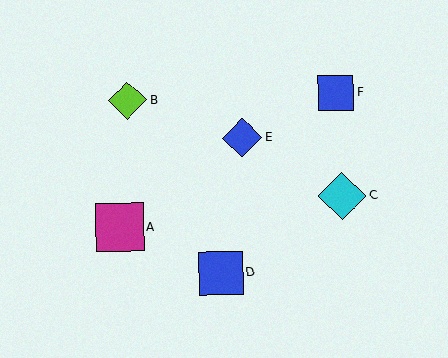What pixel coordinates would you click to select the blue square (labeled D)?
Click at (221, 273) to select the blue square D.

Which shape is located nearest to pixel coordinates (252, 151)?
The blue diamond (labeled E) at (242, 138) is nearest to that location.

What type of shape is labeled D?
Shape D is a blue square.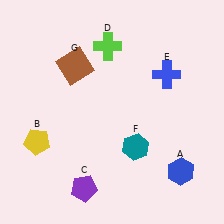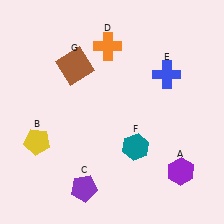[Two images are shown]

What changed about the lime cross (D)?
In Image 1, D is lime. In Image 2, it changed to orange.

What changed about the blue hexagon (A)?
In Image 1, A is blue. In Image 2, it changed to purple.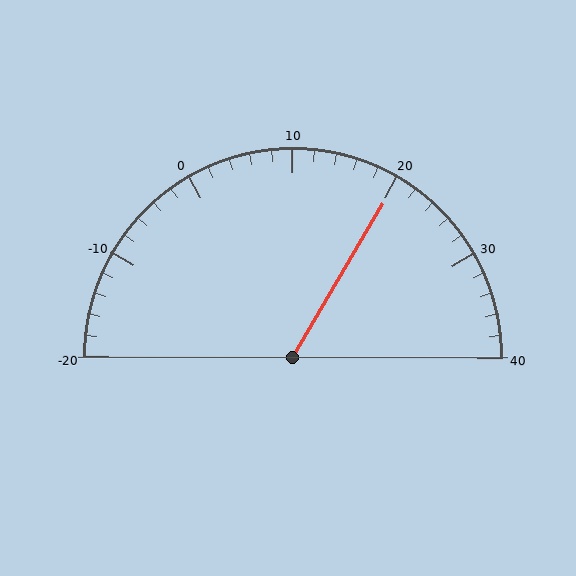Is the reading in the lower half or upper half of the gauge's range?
The reading is in the upper half of the range (-20 to 40).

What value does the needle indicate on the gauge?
The needle indicates approximately 20.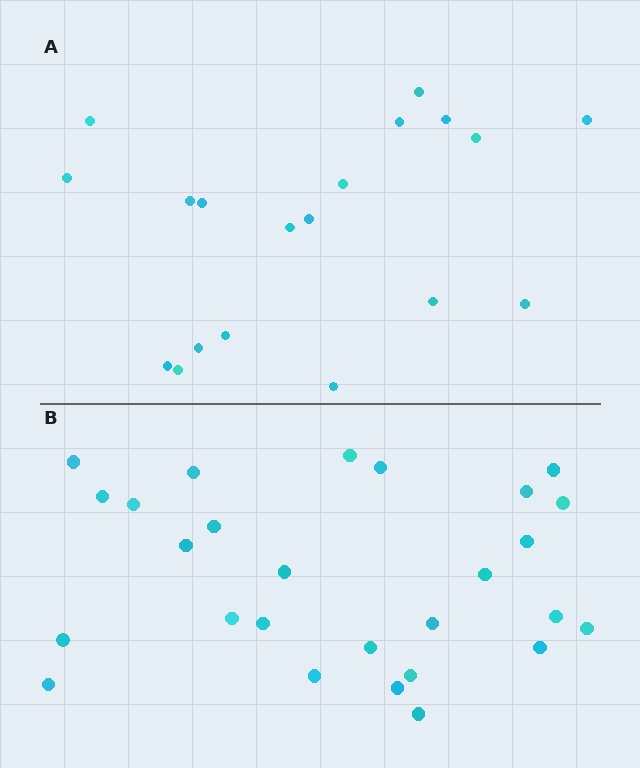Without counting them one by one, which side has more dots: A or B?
Region B (the bottom region) has more dots.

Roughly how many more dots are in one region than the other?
Region B has roughly 8 or so more dots than region A.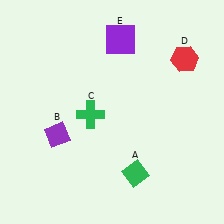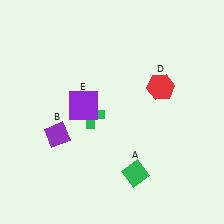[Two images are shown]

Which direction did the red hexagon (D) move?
The red hexagon (D) moved down.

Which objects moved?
The objects that moved are: the red hexagon (D), the purple square (E).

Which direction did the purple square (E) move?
The purple square (E) moved down.